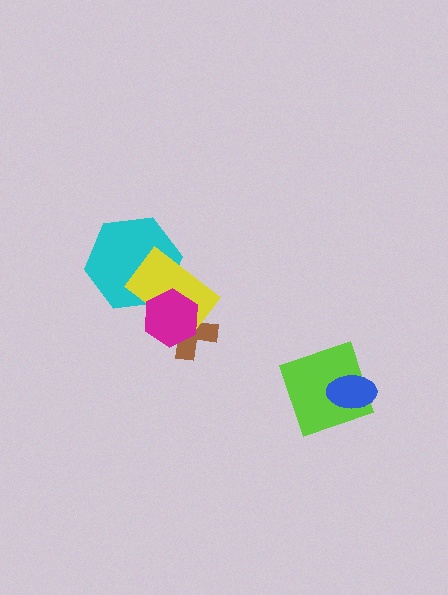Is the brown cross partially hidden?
Yes, it is partially covered by another shape.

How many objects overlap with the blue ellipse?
1 object overlaps with the blue ellipse.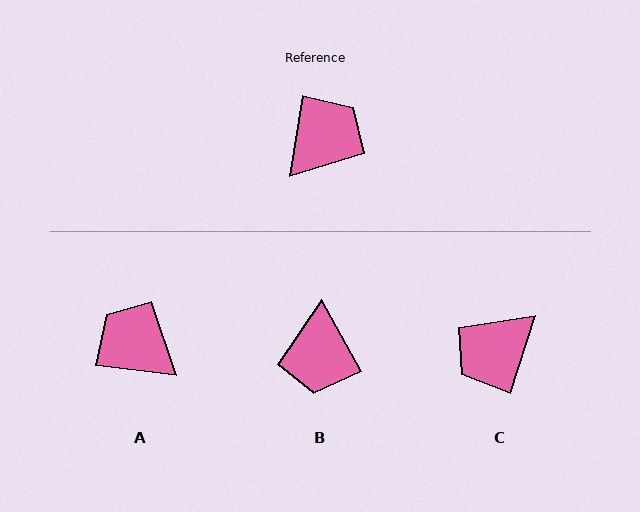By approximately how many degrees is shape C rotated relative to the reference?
Approximately 172 degrees counter-clockwise.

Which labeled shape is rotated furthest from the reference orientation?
C, about 172 degrees away.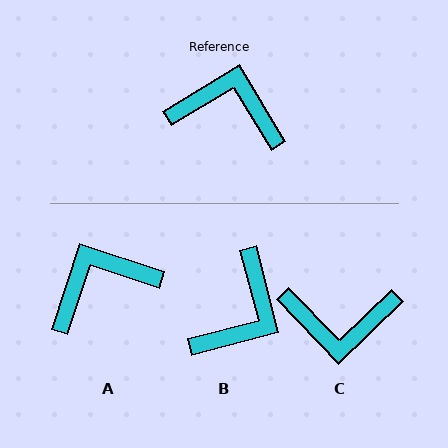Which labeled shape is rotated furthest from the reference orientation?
C, about 167 degrees away.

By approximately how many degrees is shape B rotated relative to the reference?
Approximately 106 degrees clockwise.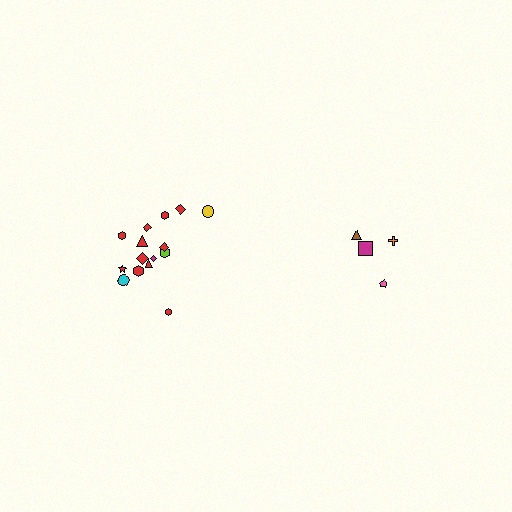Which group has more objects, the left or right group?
The left group.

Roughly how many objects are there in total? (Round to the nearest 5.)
Roughly 20 objects in total.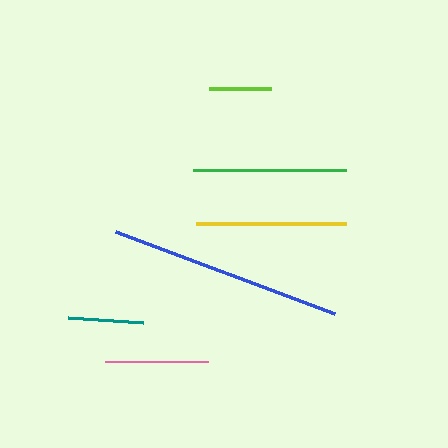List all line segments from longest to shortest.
From longest to shortest: blue, green, yellow, pink, teal, lime.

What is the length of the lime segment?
The lime segment is approximately 62 pixels long.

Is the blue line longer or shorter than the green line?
The blue line is longer than the green line.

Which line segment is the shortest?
The lime line is the shortest at approximately 62 pixels.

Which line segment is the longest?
The blue line is the longest at approximately 234 pixels.